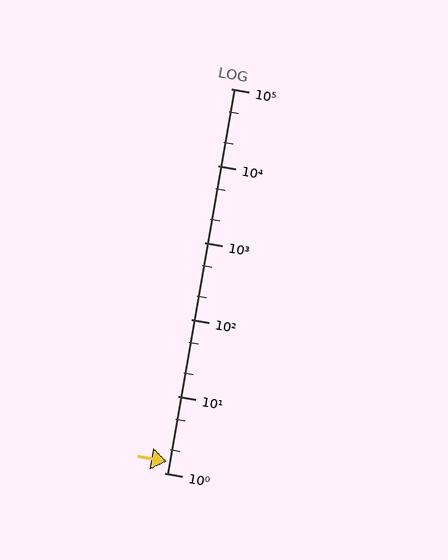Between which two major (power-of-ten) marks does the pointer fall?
The pointer is between 1 and 10.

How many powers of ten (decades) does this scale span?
The scale spans 5 decades, from 1 to 100000.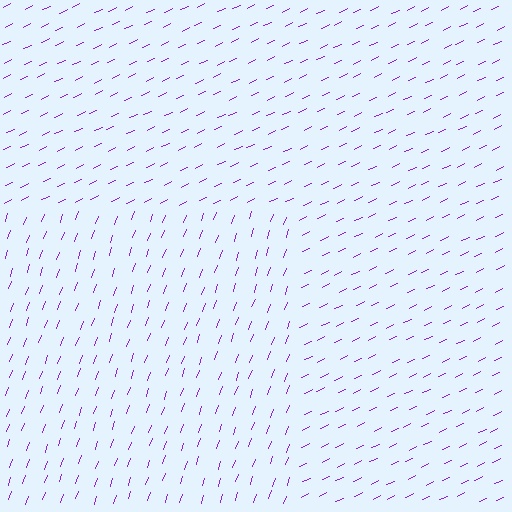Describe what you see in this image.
The image is filled with small purple line segments. A rectangle region in the image has lines oriented differently from the surrounding lines, creating a visible texture boundary.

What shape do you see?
I see a rectangle.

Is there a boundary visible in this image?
Yes, there is a texture boundary formed by a change in line orientation.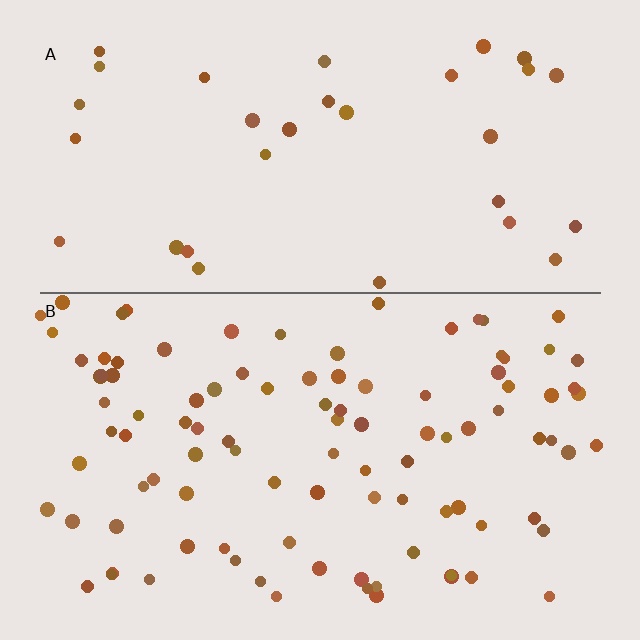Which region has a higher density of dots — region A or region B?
B (the bottom).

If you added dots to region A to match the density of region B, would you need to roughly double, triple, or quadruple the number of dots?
Approximately triple.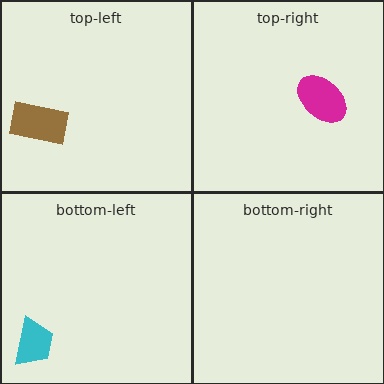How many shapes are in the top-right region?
1.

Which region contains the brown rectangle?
The top-left region.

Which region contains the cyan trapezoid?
The bottom-left region.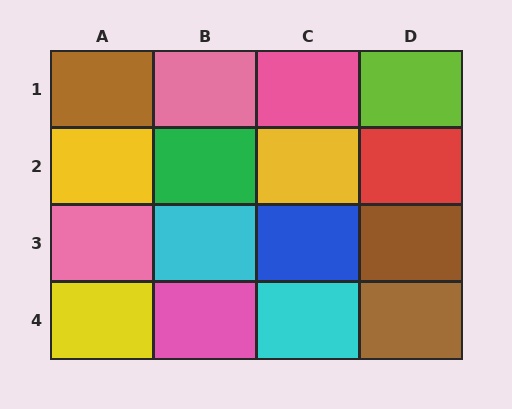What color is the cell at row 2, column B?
Green.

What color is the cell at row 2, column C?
Yellow.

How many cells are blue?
1 cell is blue.